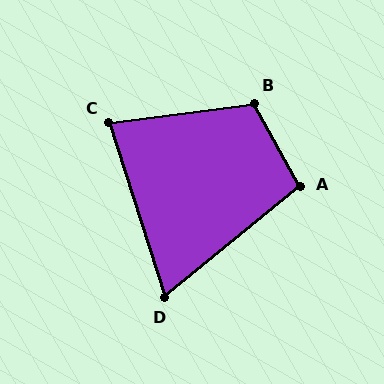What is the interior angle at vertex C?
Approximately 79 degrees (acute).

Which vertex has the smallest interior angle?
D, at approximately 69 degrees.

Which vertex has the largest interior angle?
B, at approximately 111 degrees.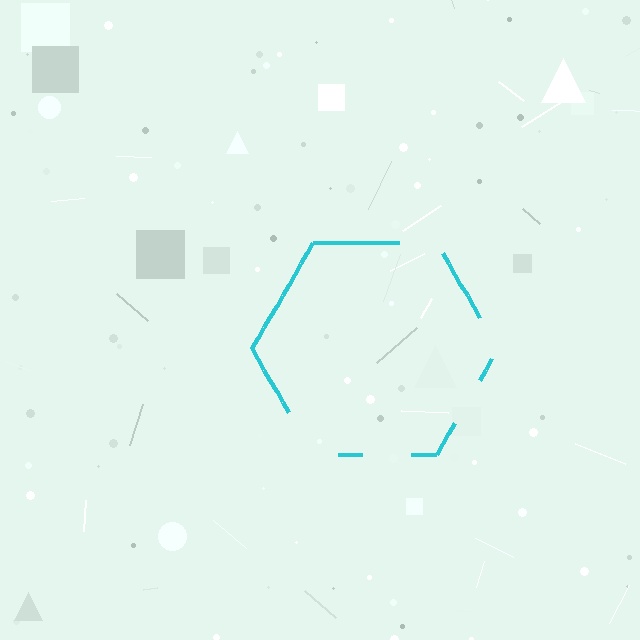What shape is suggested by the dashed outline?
The dashed outline suggests a hexagon.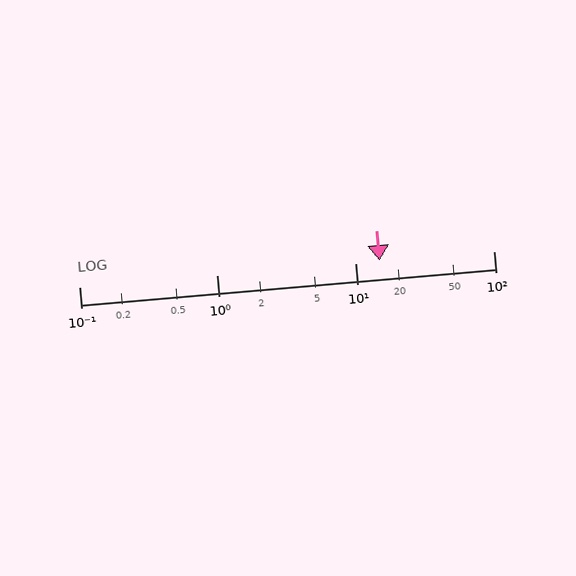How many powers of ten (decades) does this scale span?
The scale spans 3 decades, from 0.1 to 100.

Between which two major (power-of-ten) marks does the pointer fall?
The pointer is between 10 and 100.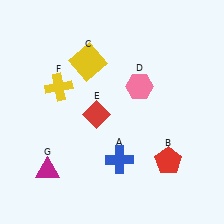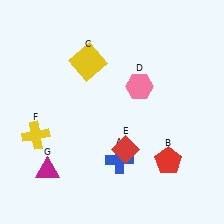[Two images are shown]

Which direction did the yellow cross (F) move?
The yellow cross (F) moved down.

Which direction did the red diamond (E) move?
The red diamond (E) moved down.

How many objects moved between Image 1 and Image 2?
2 objects moved between the two images.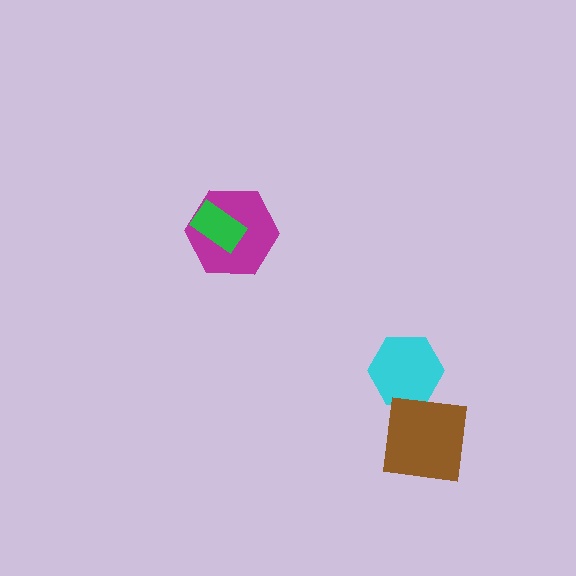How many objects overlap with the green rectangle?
1 object overlaps with the green rectangle.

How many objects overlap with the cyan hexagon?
0 objects overlap with the cyan hexagon.